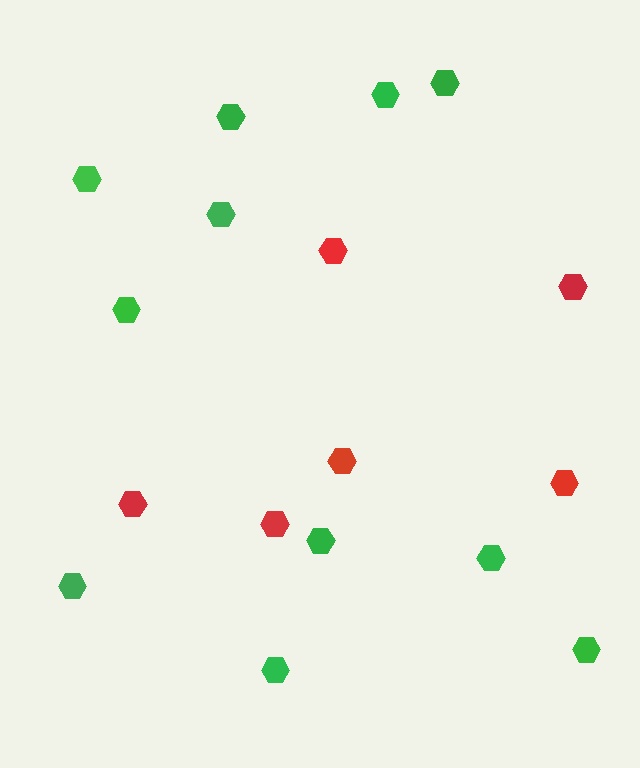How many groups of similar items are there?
There are 2 groups: one group of red hexagons (6) and one group of green hexagons (11).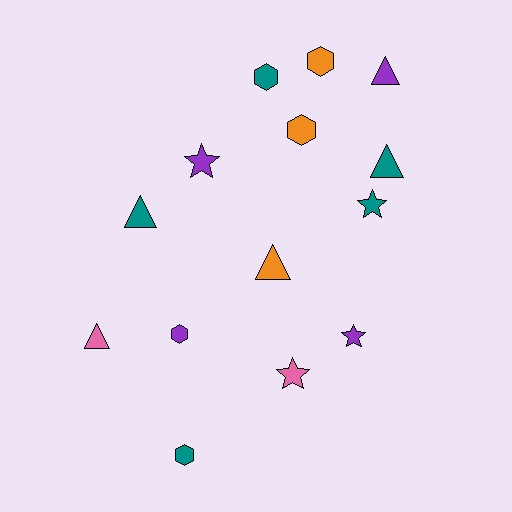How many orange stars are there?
There are no orange stars.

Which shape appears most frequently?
Triangle, with 5 objects.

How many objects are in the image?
There are 14 objects.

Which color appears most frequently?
Teal, with 5 objects.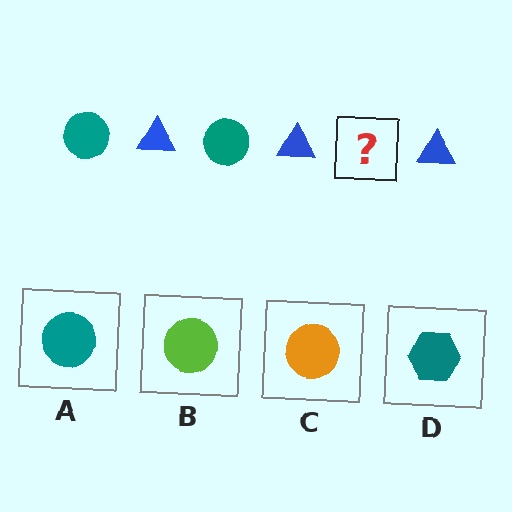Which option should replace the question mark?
Option A.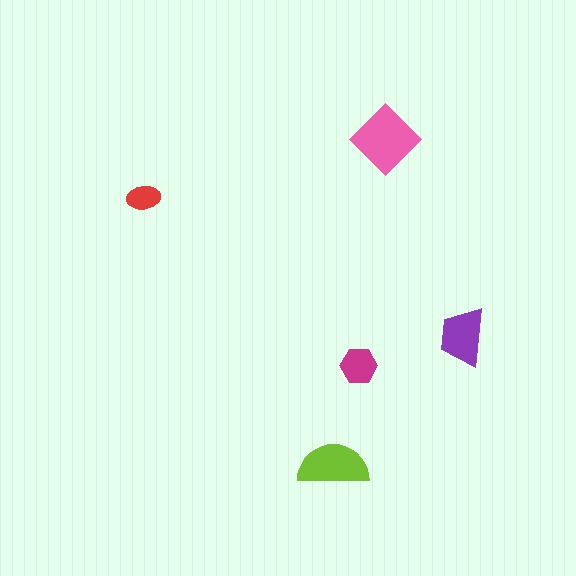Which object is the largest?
The pink diamond.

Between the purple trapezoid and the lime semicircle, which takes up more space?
The lime semicircle.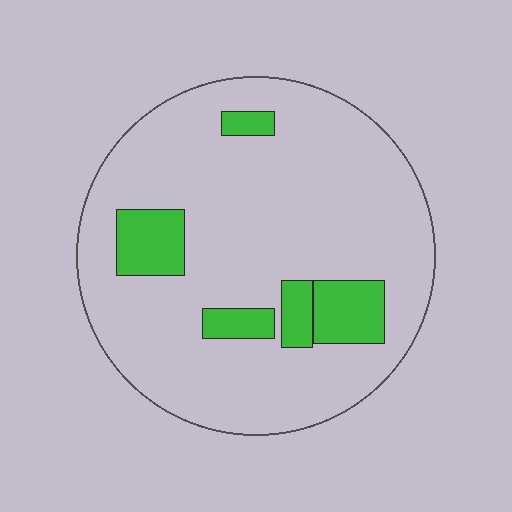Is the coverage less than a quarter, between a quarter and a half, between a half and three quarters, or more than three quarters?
Less than a quarter.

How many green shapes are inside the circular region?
5.